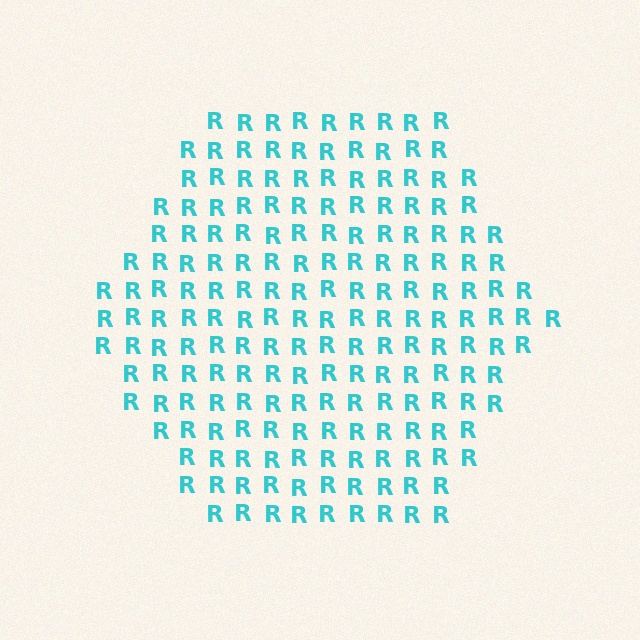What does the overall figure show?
The overall figure shows a hexagon.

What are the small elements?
The small elements are letter R's.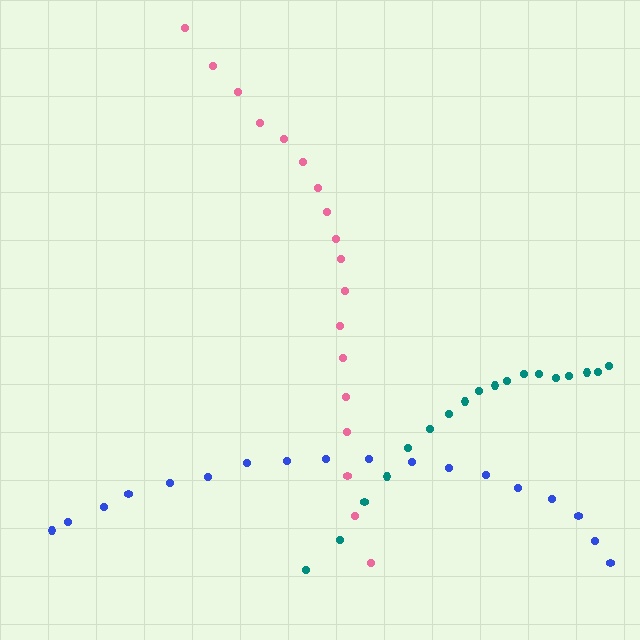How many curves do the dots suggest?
There are 3 distinct paths.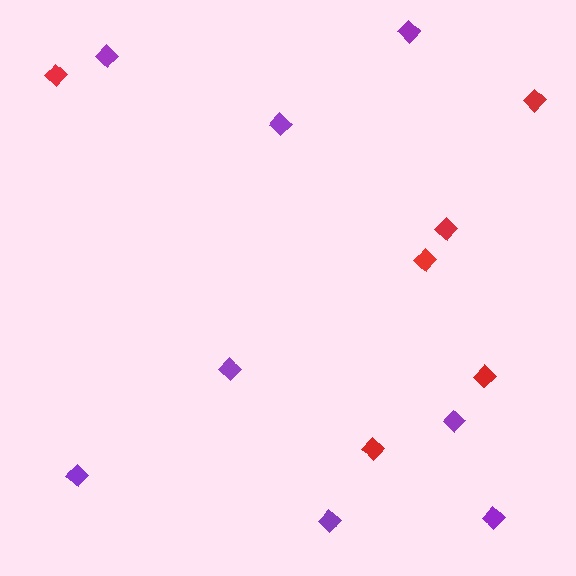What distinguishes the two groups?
There are 2 groups: one group of purple diamonds (8) and one group of red diamonds (6).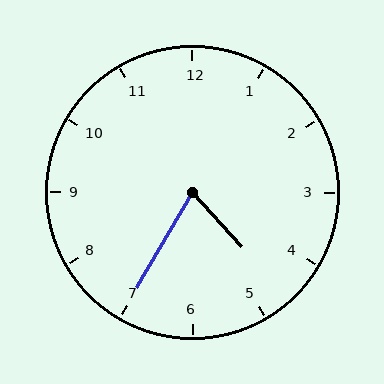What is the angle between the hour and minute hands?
Approximately 72 degrees.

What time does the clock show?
4:35.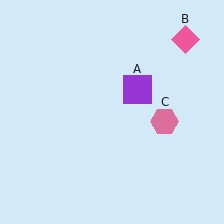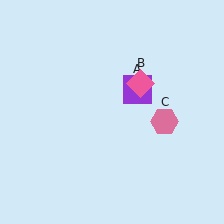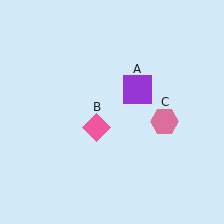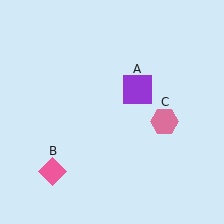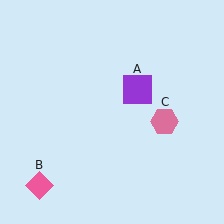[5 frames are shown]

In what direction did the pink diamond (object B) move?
The pink diamond (object B) moved down and to the left.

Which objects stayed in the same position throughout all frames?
Purple square (object A) and pink hexagon (object C) remained stationary.